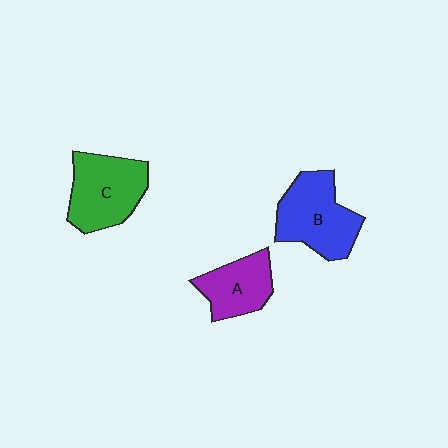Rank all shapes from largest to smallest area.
From largest to smallest: B (blue), C (green), A (purple).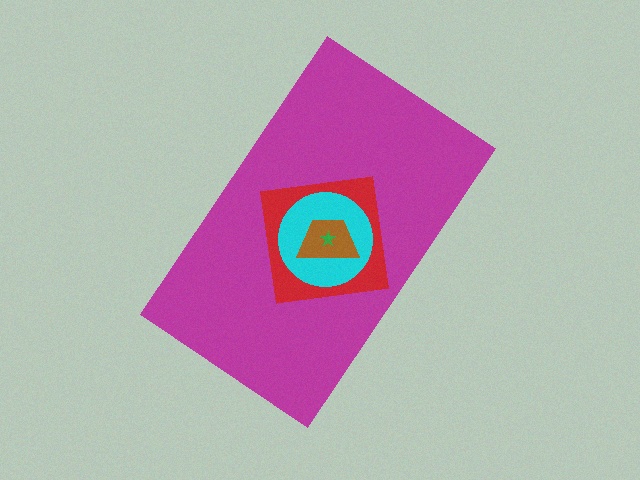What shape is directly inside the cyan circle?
The brown trapezoid.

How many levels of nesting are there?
5.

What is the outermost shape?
The magenta rectangle.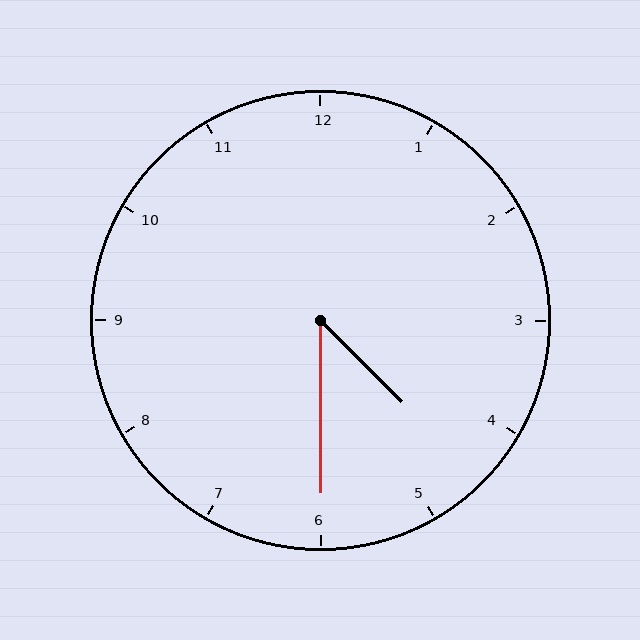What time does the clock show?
4:30.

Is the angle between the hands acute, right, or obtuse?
It is acute.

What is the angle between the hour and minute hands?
Approximately 45 degrees.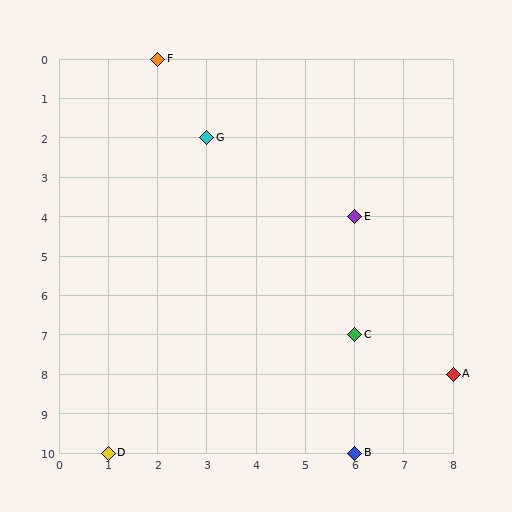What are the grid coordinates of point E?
Point E is at grid coordinates (6, 4).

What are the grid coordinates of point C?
Point C is at grid coordinates (6, 7).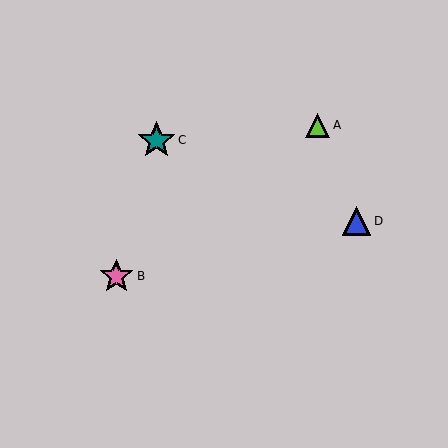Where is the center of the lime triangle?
The center of the lime triangle is at (318, 125).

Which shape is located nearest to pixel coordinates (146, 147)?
The teal star (labeled C) at (156, 140) is nearest to that location.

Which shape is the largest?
The teal star (labeled C) is the largest.